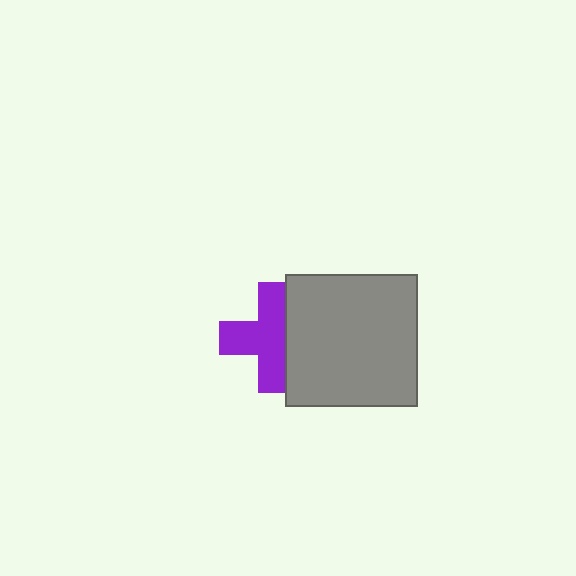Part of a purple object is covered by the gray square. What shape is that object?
It is a cross.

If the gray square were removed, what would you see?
You would see the complete purple cross.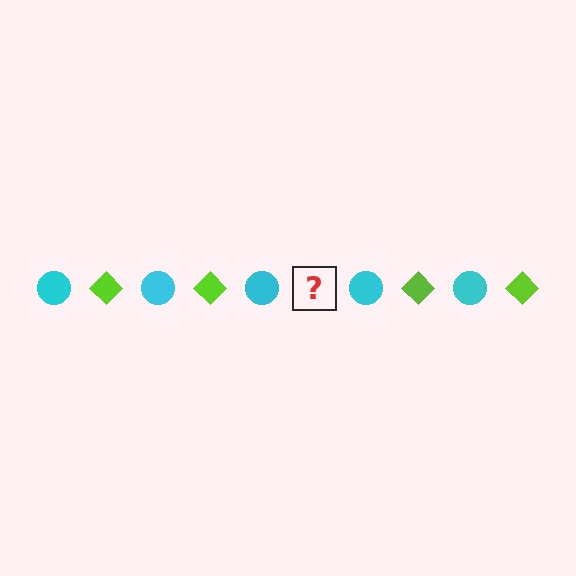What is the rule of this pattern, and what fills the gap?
The rule is that the pattern alternates between cyan circle and lime diamond. The gap should be filled with a lime diamond.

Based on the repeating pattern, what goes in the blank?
The blank should be a lime diamond.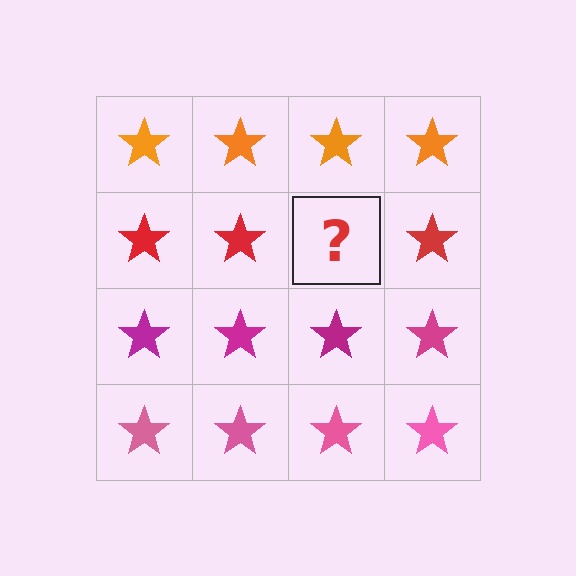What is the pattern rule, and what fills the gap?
The rule is that each row has a consistent color. The gap should be filled with a red star.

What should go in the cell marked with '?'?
The missing cell should contain a red star.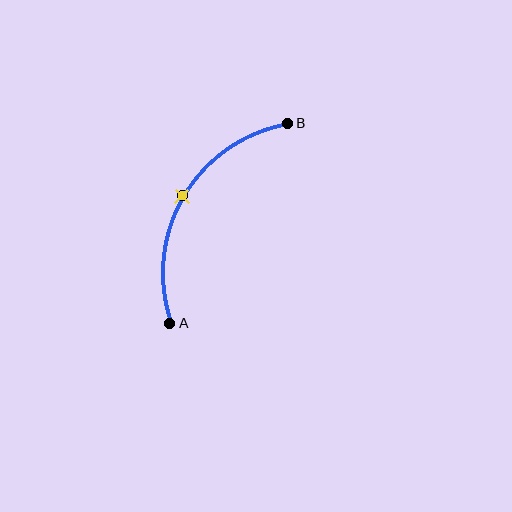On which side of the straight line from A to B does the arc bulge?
The arc bulges to the left of the straight line connecting A and B.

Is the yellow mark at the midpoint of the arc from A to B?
Yes. The yellow mark lies on the arc at equal arc-length from both A and B — it is the arc midpoint.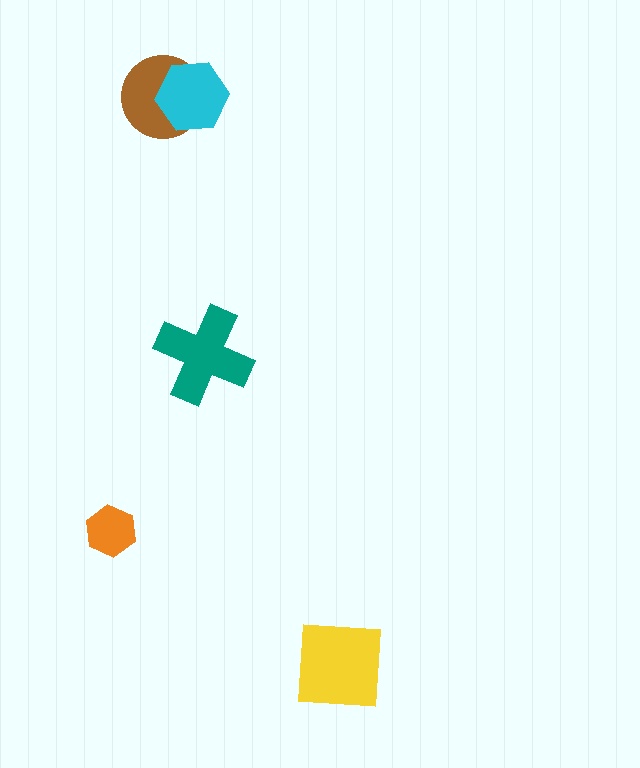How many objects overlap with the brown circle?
1 object overlaps with the brown circle.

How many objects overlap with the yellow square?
0 objects overlap with the yellow square.